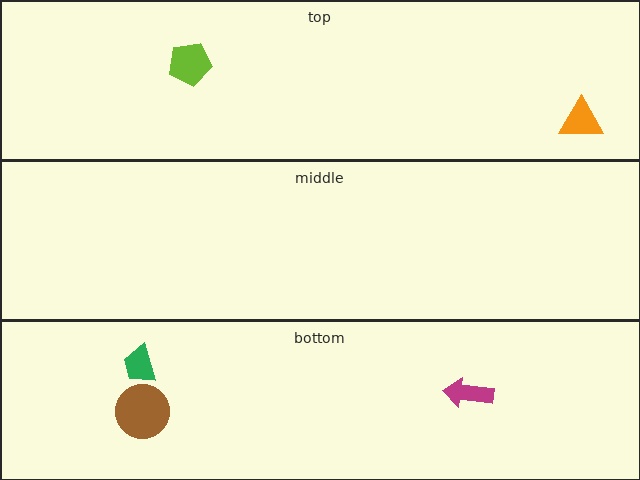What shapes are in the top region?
The orange triangle, the lime pentagon.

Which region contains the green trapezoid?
The bottom region.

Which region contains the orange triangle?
The top region.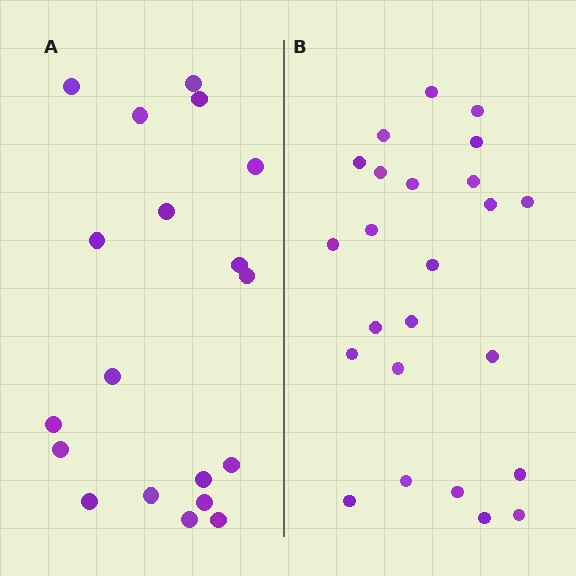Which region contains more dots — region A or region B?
Region B (the right region) has more dots.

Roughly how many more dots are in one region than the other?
Region B has about 5 more dots than region A.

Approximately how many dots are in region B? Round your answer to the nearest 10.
About 20 dots. (The exact count is 24, which rounds to 20.)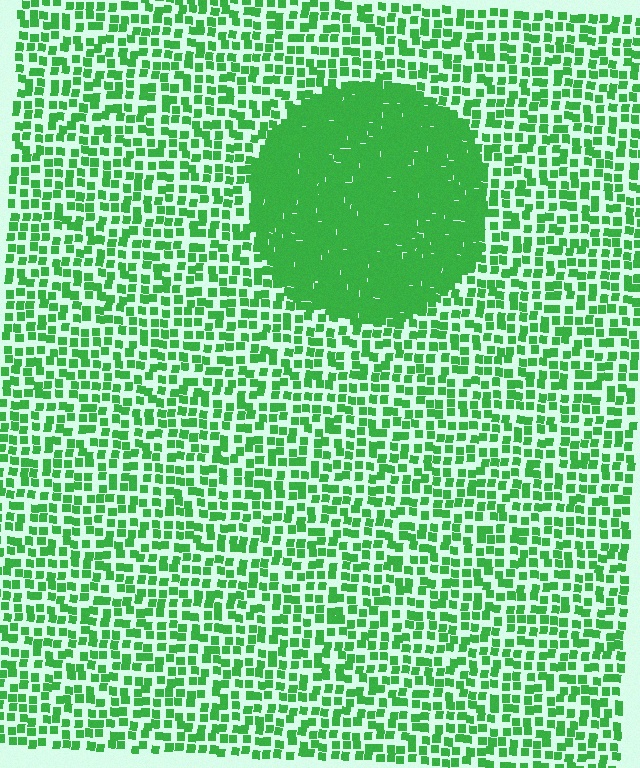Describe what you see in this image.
The image contains small green elements arranged at two different densities. A circle-shaped region is visible where the elements are more densely packed than the surrounding area.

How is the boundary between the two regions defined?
The boundary is defined by a change in element density (approximately 2.8x ratio). All elements are the same color, size, and shape.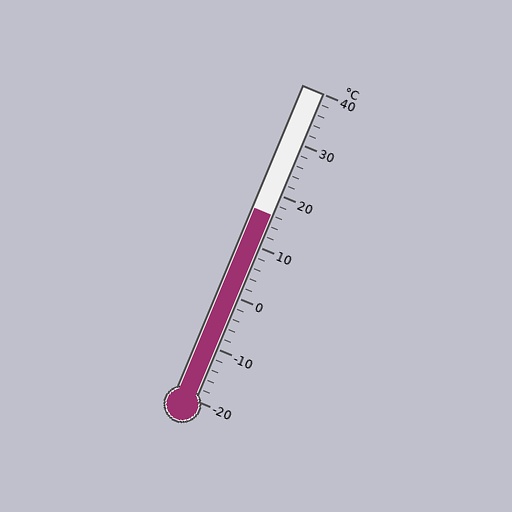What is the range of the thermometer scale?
The thermometer scale ranges from -20°C to 40°C.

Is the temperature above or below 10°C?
The temperature is above 10°C.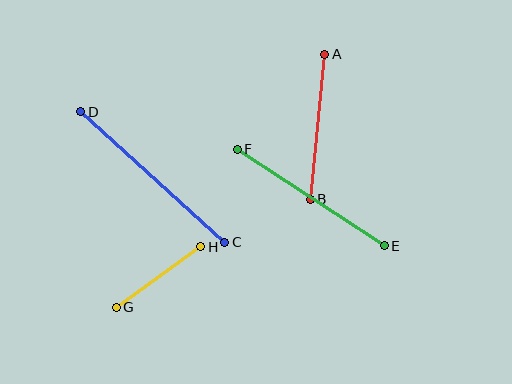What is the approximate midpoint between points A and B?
The midpoint is at approximately (318, 127) pixels.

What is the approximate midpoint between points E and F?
The midpoint is at approximately (311, 197) pixels.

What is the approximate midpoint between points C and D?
The midpoint is at approximately (153, 177) pixels.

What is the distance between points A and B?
The distance is approximately 145 pixels.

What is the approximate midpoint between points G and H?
The midpoint is at approximately (158, 277) pixels.